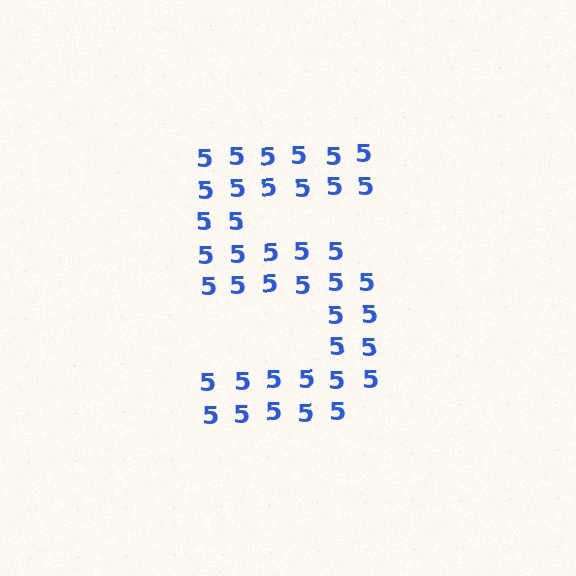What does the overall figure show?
The overall figure shows the digit 5.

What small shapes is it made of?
It is made of small digit 5's.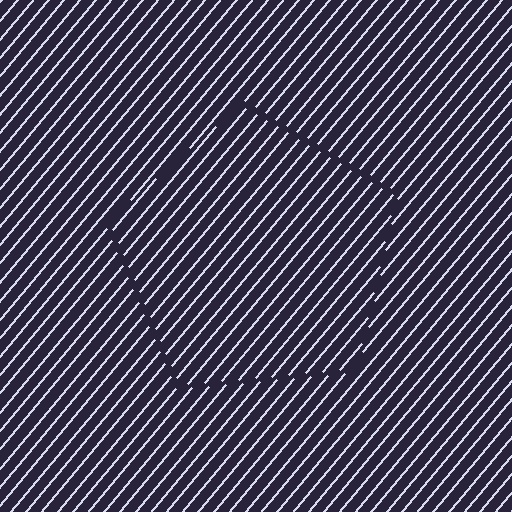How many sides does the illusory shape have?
5 sides — the line-ends trace a pentagon.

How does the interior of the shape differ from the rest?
The interior of the shape contains the same grating, shifted by half a period — the contour is defined by the phase discontinuity where line-ends from the inner and outer gratings abut.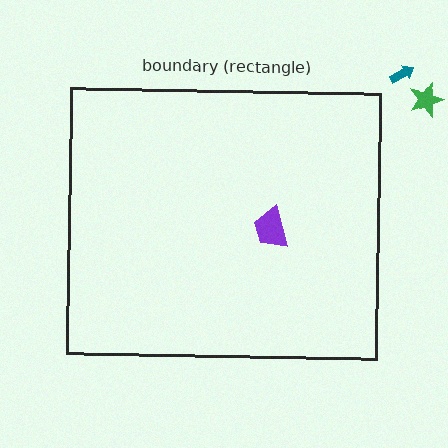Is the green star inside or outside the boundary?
Outside.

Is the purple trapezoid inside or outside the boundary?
Inside.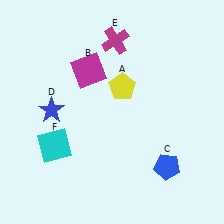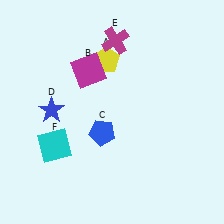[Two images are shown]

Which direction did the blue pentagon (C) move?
The blue pentagon (C) moved left.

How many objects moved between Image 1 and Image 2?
2 objects moved between the two images.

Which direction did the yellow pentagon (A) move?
The yellow pentagon (A) moved up.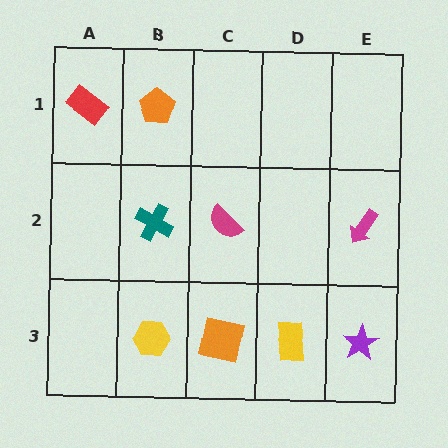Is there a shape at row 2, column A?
No, that cell is empty.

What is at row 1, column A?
A red rectangle.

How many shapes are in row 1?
2 shapes.